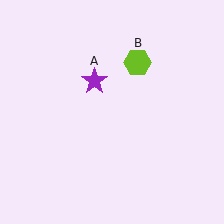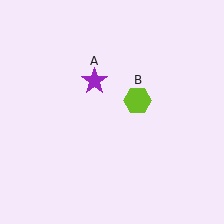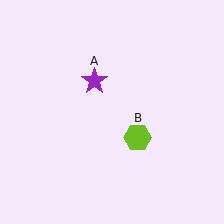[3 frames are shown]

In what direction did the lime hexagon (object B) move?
The lime hexagon (object B) moved down.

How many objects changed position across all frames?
1 object changed position: lime hexagon (object B).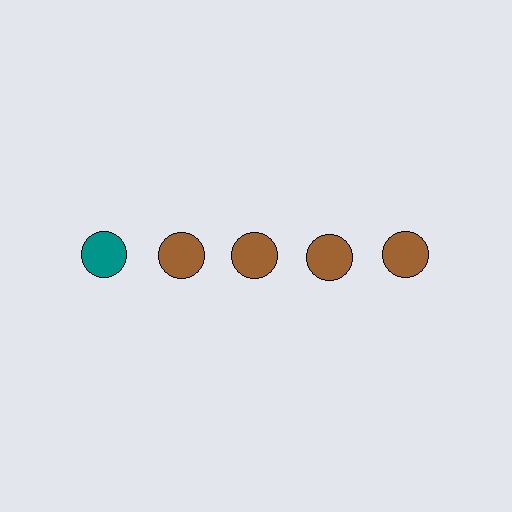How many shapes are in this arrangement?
There are 5 shapes arranged in a grid pattern.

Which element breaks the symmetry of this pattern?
The teal circle in the top row, leftmost column breaks the symmetry. All other shapes are brown circles.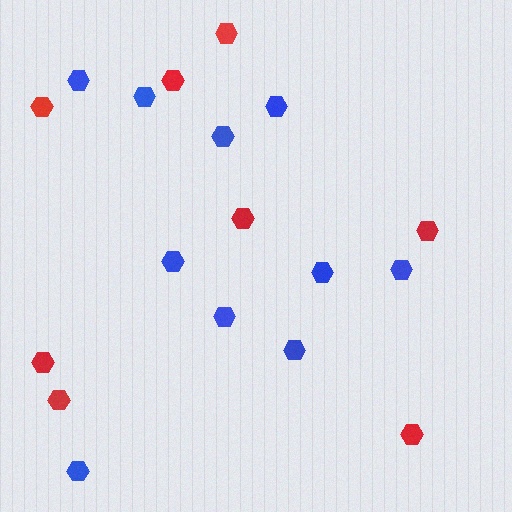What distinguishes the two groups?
There are 2 groups: one group of red hexagons (8) and one group of blue hexagons (10).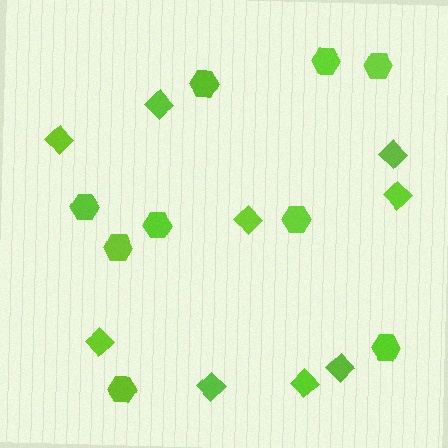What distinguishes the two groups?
There are 2 groups: one group of diamonds (9) and one group of hexagons (9).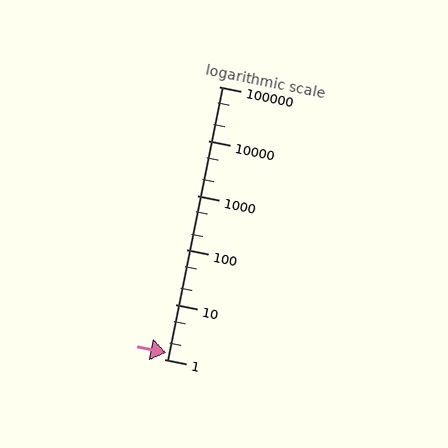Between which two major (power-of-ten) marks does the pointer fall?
The pointer is between 1 and 10.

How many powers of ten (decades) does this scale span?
The scale spans 5 decades, from 1 to 100000.